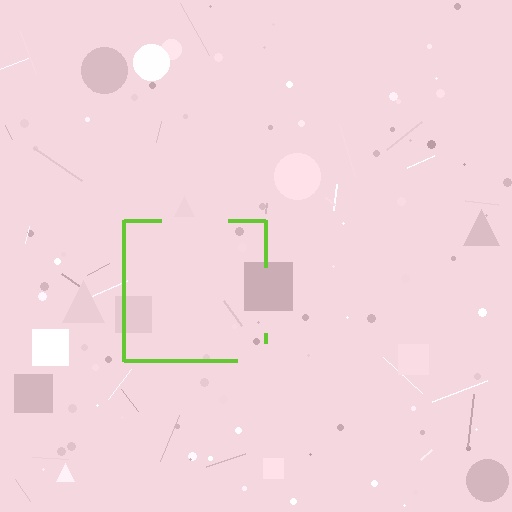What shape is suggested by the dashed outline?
The dashed outline suggests a square.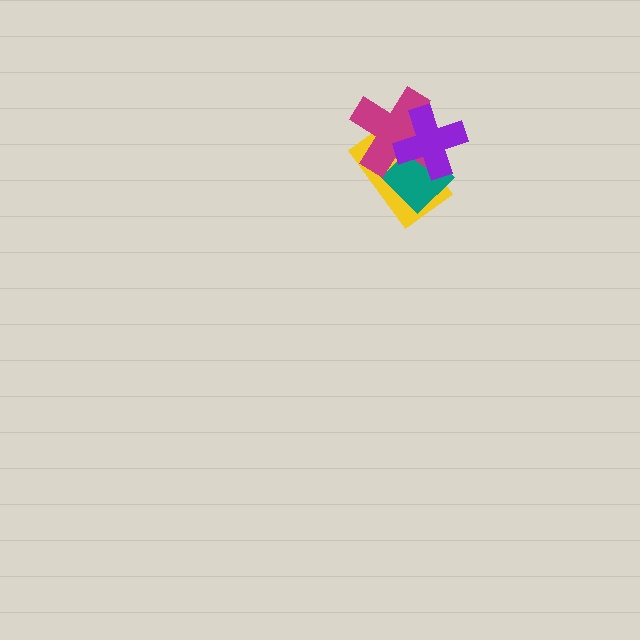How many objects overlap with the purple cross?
3 objects overlap with the purple cross.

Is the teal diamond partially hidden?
Yes, it is partially covered by another shape.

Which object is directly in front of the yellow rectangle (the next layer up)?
The teal diamond is directly in front of the yellow rectangle.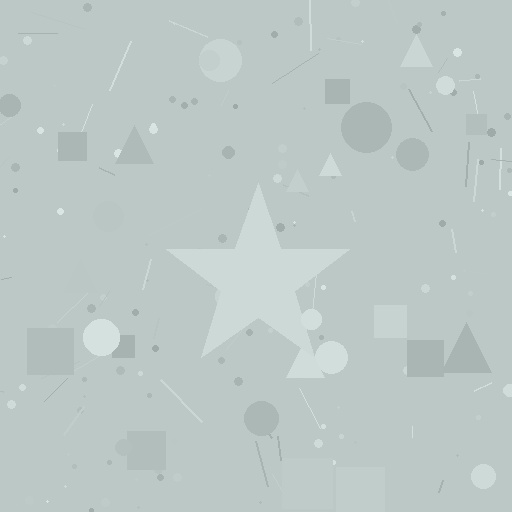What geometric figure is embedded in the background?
A star is embedded in the background.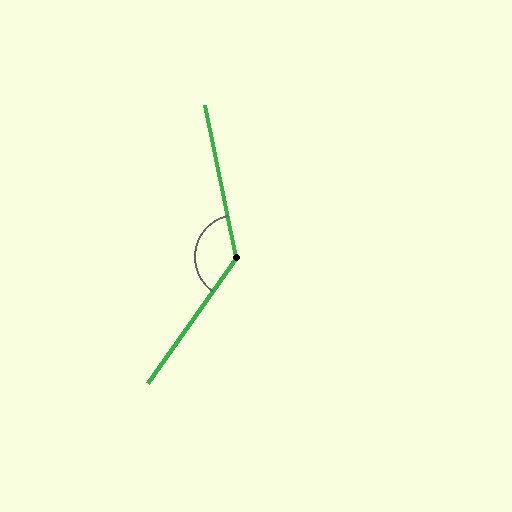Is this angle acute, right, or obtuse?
It is obtuse.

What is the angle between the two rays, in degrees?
Approximately 133 degrees.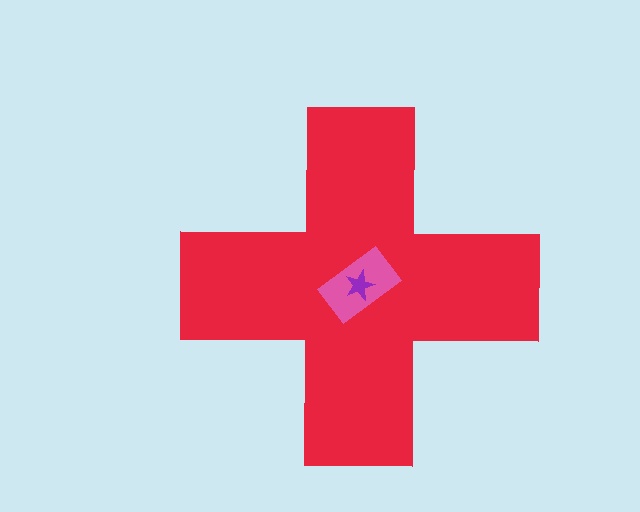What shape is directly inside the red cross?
The pink rectangle.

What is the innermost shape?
The purple star.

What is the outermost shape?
The red cross.